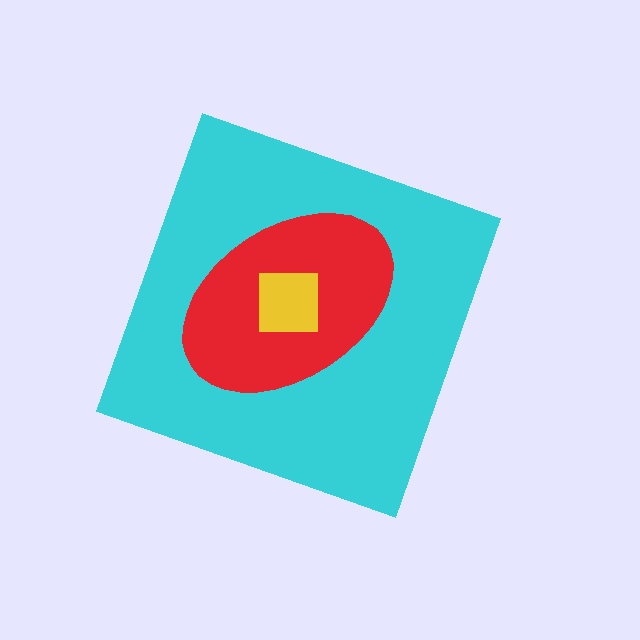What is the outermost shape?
The cyan diamond.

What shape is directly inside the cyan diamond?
The red ellipse.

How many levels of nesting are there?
3.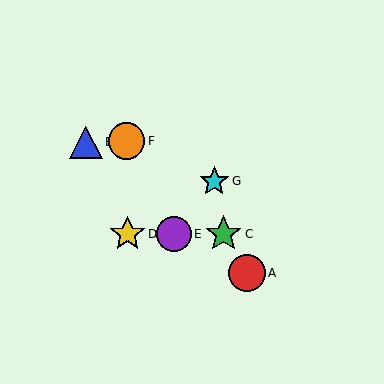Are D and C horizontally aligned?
Yes, both are at y≈234.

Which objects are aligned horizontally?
Objects C, D, E are aligned horizontally.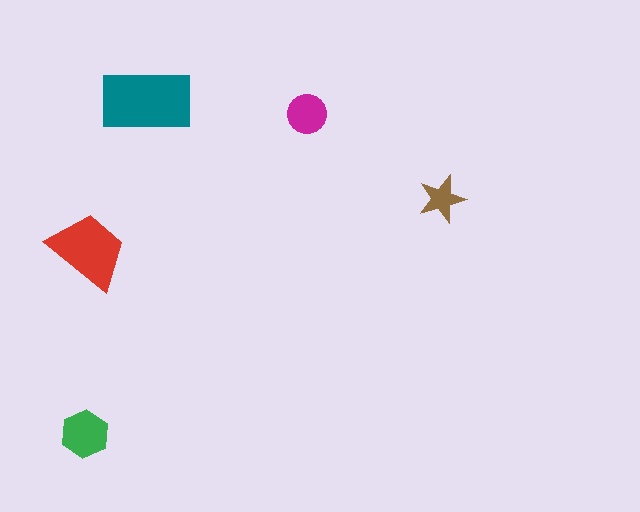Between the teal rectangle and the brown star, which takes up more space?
The teal rectangle.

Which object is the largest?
The teal rectangle.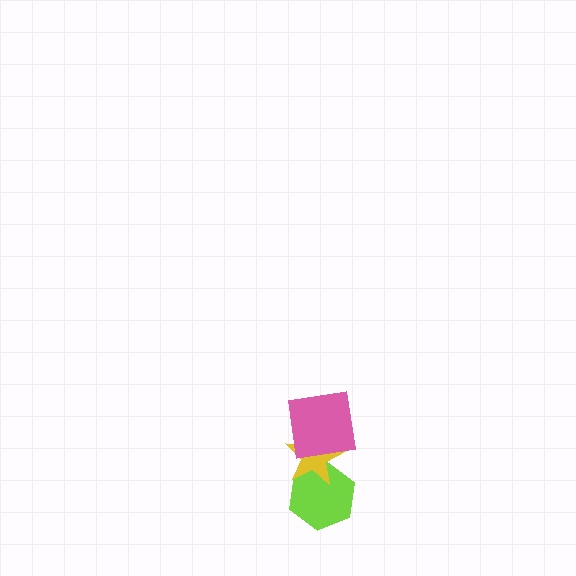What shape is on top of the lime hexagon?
The yellow star is on top of the lime hexagon.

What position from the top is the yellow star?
The yellow star is 2nd from the top.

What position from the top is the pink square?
The pink square is 1st from the top.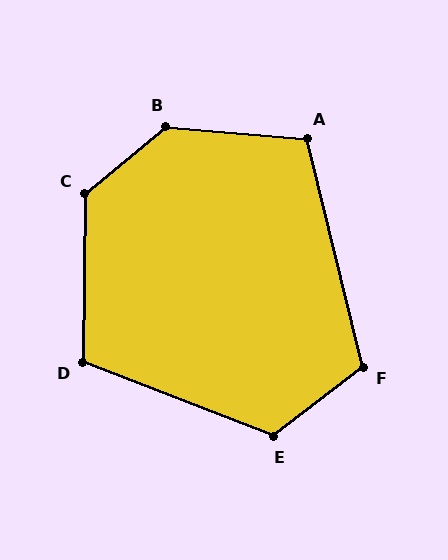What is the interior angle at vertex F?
Approximately 114 degrees (obtuse).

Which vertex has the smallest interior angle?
A, at approximately 108 degrees.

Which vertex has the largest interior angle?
B, at approximately 136 degrees.